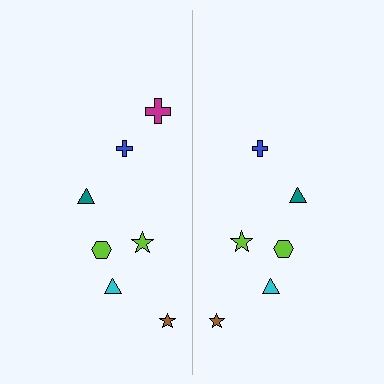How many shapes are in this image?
There are 13 shapes in this image.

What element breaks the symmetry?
A magenta cross is missing from the right side.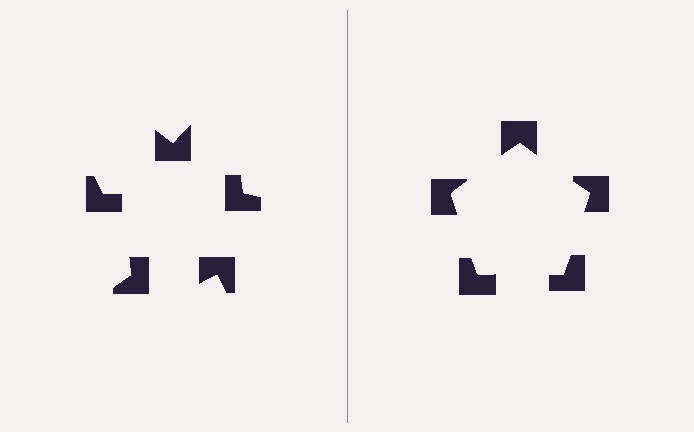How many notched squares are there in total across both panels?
10 — 5 on each side.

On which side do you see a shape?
An illusory pentagon appears on the right side. On the left side the wedge cuts are rotated, so no coherent shape forms.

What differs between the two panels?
The notched squares are positioned identically on both sides; only the wedge orientations differ. On the right they align to a pentagon; on the left they are misaligned.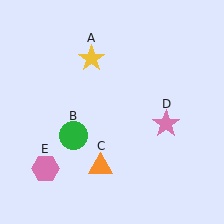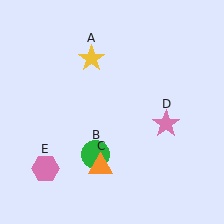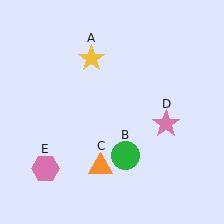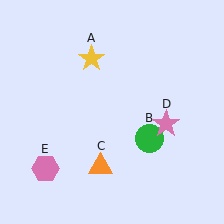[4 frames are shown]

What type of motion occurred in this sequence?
The green circle (object B) rotated counterclockwise around the center of the scene.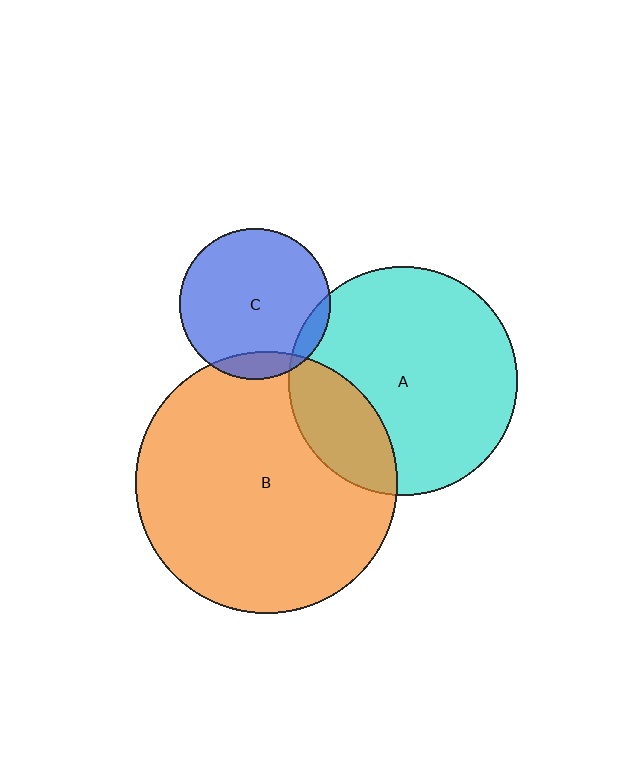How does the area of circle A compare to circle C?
Approximately 2.3 times.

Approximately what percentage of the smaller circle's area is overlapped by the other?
Approximately 20%.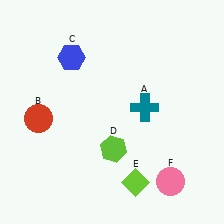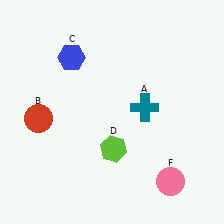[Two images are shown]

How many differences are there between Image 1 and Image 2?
There is 1 difference between the two images.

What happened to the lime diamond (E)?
The lime diamond (E) was removed in Image 2. It was in the bottom-right area of Image 1.